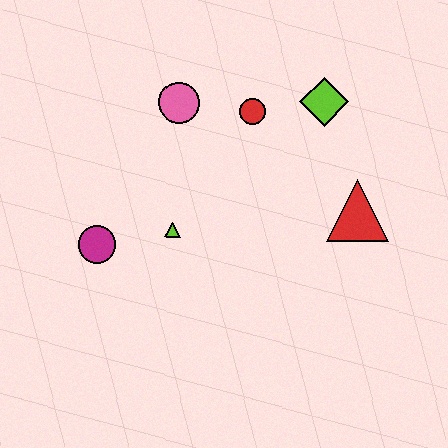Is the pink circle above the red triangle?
Yes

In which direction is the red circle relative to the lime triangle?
The red circle is above the lime triangle.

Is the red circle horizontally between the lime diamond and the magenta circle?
Yes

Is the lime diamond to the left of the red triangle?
Yes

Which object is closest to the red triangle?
The lime diamond is closest to the red triangle.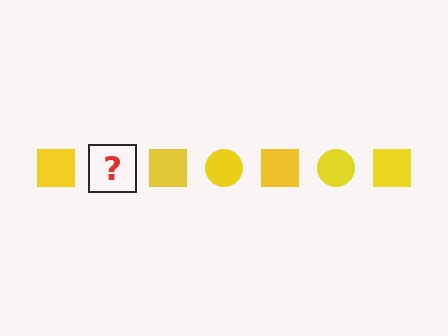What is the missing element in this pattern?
The missing element is a yellow circle.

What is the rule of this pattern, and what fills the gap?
The rule is that the pattern cycles through square, circle shapes in yellow. The gap should be filled with a yellow circle.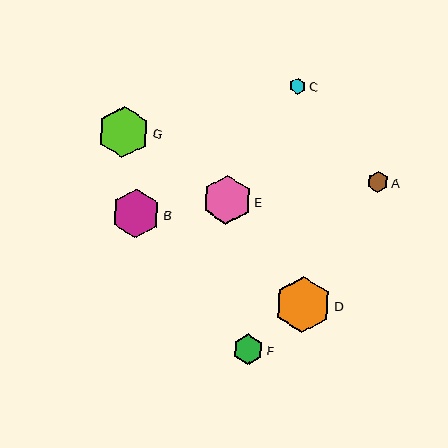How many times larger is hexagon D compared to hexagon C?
Hexagon D is approximately 3.5 times the size of hexagon C.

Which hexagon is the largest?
Hexagon D is the largest with a size of approximately 56 pixels.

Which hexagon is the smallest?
Hexagon C is the smallest with a size of approximately 16 pixels.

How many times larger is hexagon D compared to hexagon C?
Hexagon D is approximately 3.5 times the size of hexagon C.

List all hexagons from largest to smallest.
From largest to smallest: D, G, B, E, F, A, C.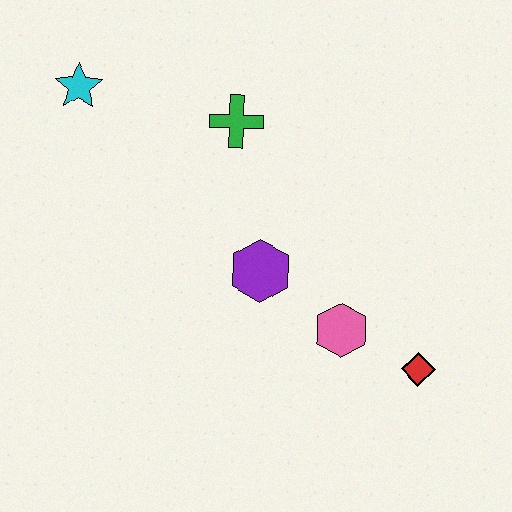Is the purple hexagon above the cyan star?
No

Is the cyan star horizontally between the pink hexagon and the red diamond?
No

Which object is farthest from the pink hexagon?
The cyan star is farthest from the pink hexagon.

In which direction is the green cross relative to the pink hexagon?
The green cross is above the pink hexagon.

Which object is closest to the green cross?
The purple hexagon is closest to the green cross.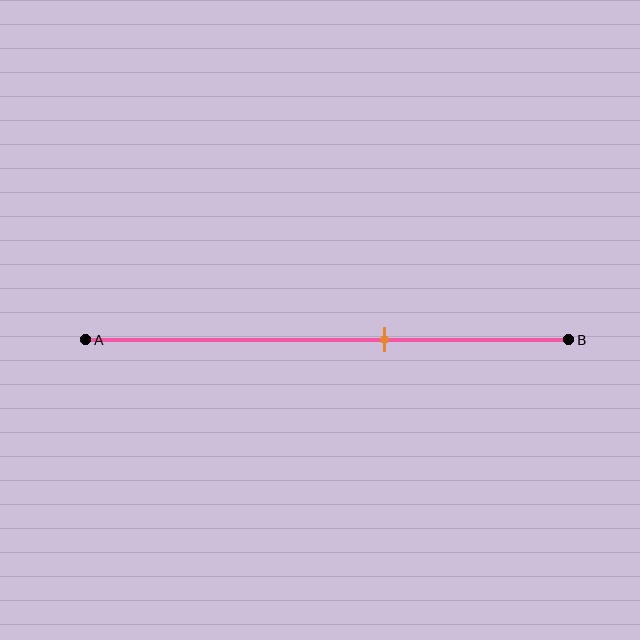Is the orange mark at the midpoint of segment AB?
No, the mark is at about 60% from A, not at the 50% midpoint.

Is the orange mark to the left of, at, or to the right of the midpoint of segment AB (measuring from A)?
The orange mark is to the right of the midpoint of segment AB.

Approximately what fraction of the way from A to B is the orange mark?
The orange mark is approximately 60% of the way from A to B.